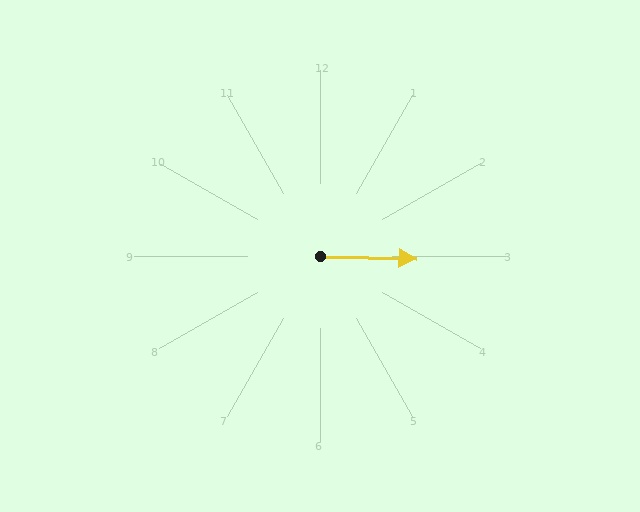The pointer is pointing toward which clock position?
Roughly 3 o'clock.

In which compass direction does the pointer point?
East.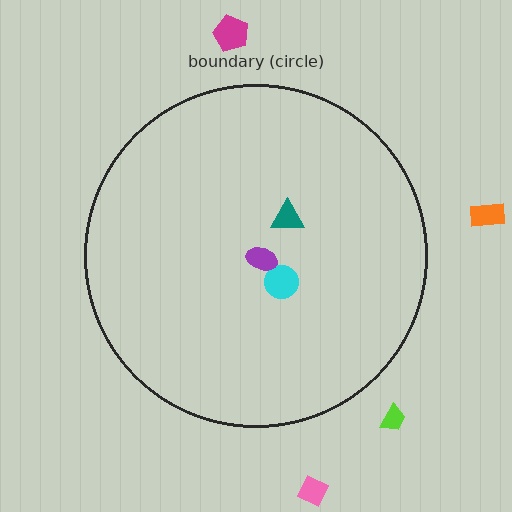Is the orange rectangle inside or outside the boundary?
Outside.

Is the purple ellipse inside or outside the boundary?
Inside.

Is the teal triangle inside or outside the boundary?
Inside.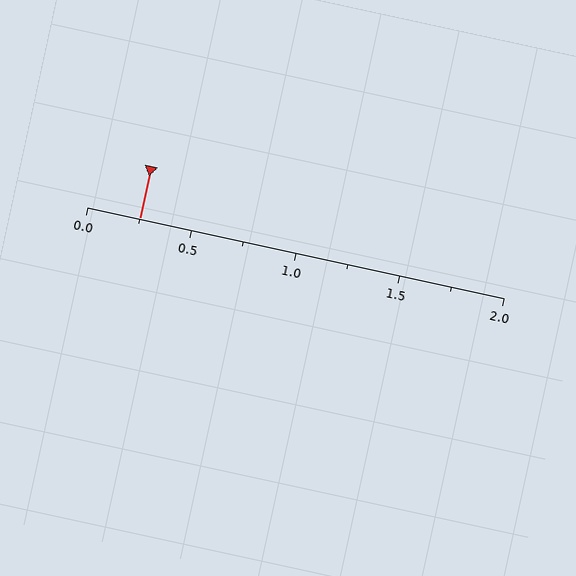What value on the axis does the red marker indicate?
The marker indicates approximately 0.25.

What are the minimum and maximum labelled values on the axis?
The axis runs from 0.0 to 2.0.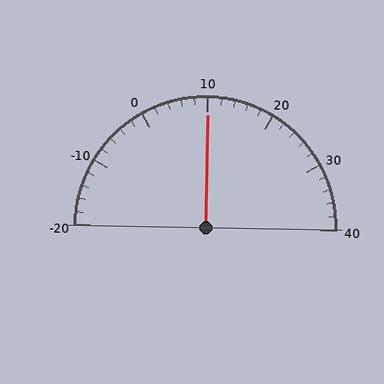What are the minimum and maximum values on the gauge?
The gauge ranges from -20 to 40.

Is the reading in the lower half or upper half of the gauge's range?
The reading is in the upper half of the range (-20 to 40).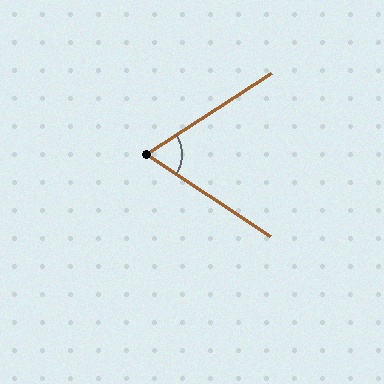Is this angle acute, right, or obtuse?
It is acute.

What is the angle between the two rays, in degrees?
Approximately 66 degrees.